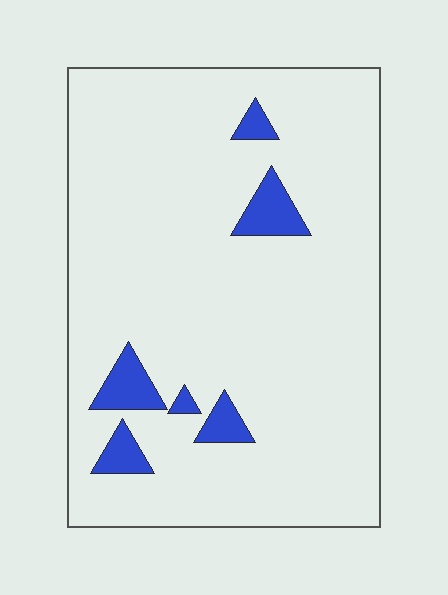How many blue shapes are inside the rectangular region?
6.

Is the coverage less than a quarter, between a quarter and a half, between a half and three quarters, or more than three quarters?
Less than a quarter.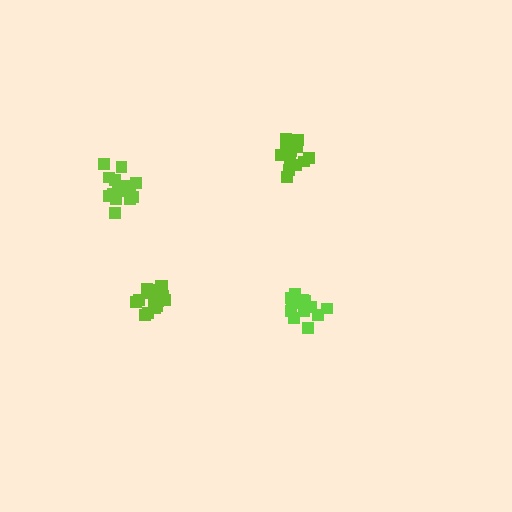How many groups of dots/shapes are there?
There are 4 groups.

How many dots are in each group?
Group 1: 16 dots, Group 2: 15 dots, Group 3: 13 dots, Group 4: 12 dots (56 total).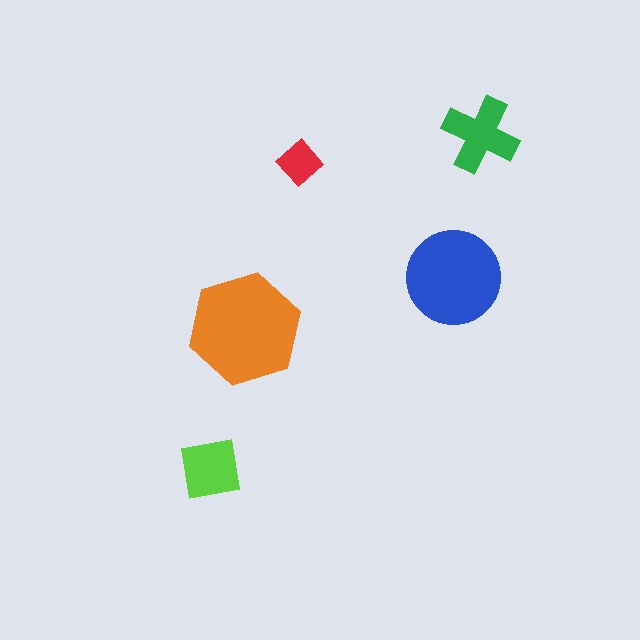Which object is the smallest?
The red diamond.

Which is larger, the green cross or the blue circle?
The blue circle.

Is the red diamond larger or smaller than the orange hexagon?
Smaller.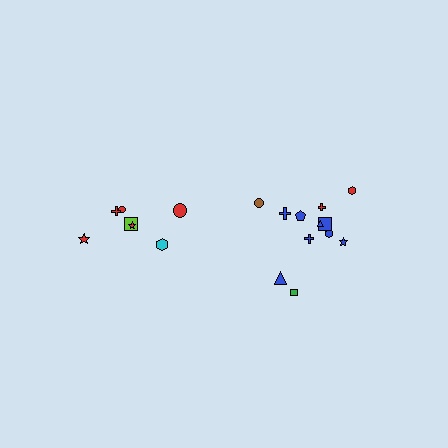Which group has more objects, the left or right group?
The right group.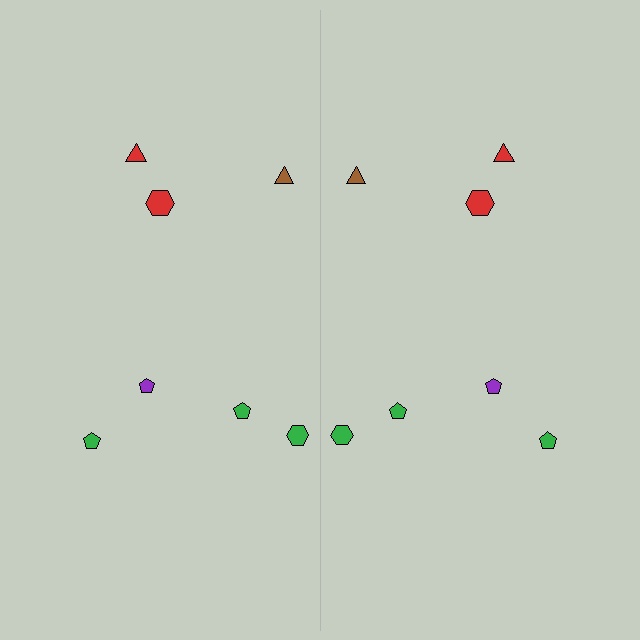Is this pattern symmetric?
Yes, this pattern has bilateral (reflection) symmetry.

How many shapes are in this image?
There are 14 shapes in this image.